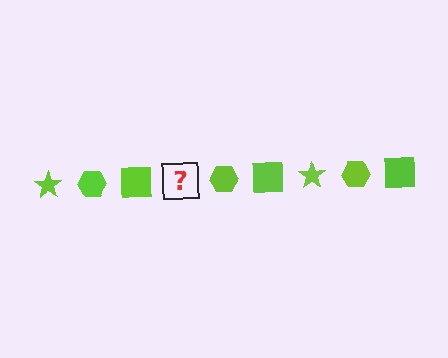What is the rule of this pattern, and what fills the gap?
The rule is that the pattern cycles through star, hexagon, square shapes in lime. The gap should be filled with a lime star.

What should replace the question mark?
The question mark should be replaced with a lime star.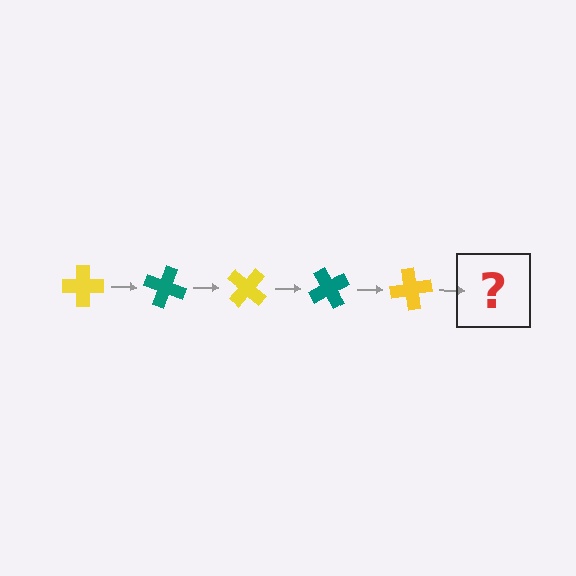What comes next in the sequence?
The next element should be a teal cross, rotated 100 degrees from the start.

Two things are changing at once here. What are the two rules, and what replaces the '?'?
The two rules are that it rotates 20 degrees each step and the color cycles through yellow and teal. The '?' should be a teal cross, rotated 100 degrees from the start.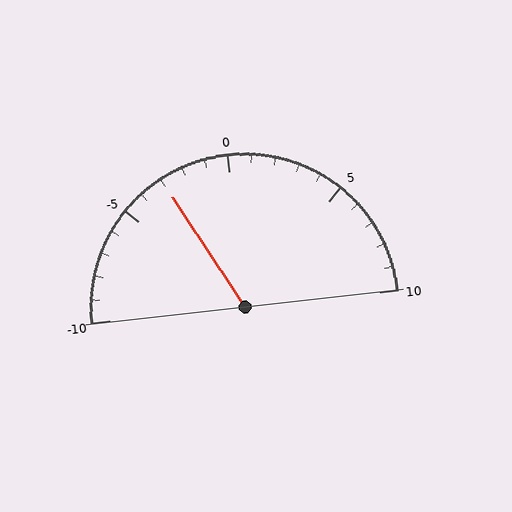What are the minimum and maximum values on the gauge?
The gauge ranges from -10 to 10.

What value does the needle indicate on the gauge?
The needle indicates approximately -3.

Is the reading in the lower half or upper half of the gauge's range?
The reading is in the lower half of the range (-10 to 10).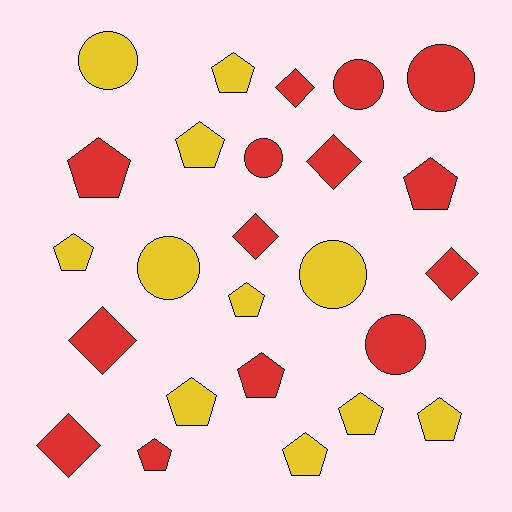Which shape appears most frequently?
Pentagon, with 12 objects.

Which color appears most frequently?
Red, with 14 objects.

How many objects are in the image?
There are 25 objects.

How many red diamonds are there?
There are 6 red diamonds.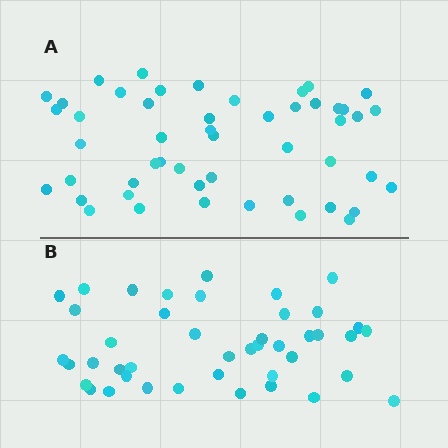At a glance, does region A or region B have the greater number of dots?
Region A (the top region) has more dots.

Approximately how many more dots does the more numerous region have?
Region A has roughly 8 or so more dots than region B.